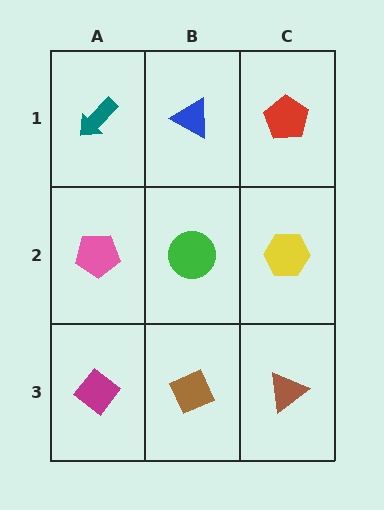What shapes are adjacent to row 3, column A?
A pink pentagon (row 2, column A), a brown diamond (row 3, column B).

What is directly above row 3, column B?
A green circle.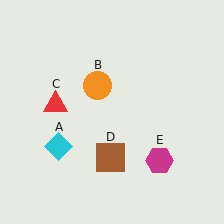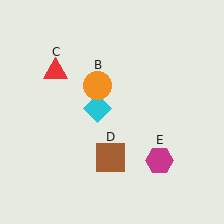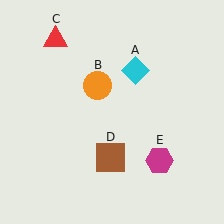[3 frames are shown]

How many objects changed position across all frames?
2 objects changed position: cyan diamond (object A), red triangle (object C).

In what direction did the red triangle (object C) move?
The red triangle (object C) moved up.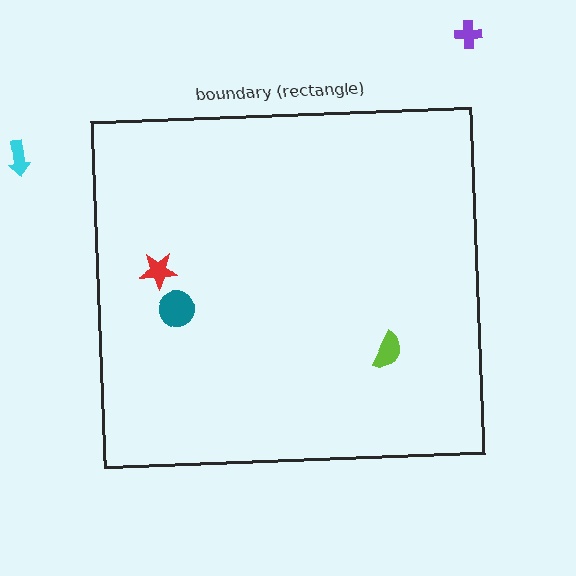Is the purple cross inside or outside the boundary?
Outside.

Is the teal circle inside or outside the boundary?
Inside.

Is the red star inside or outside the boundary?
Inside.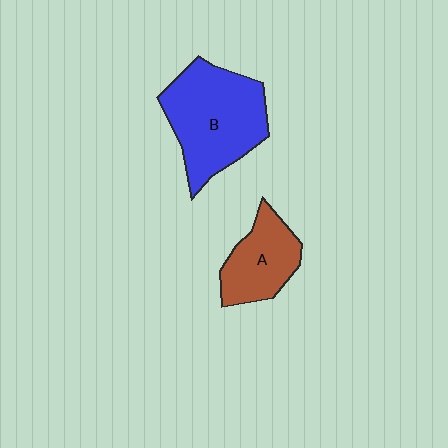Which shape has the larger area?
Shape B (blue).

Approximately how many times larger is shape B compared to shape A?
Approximately 1.7 times.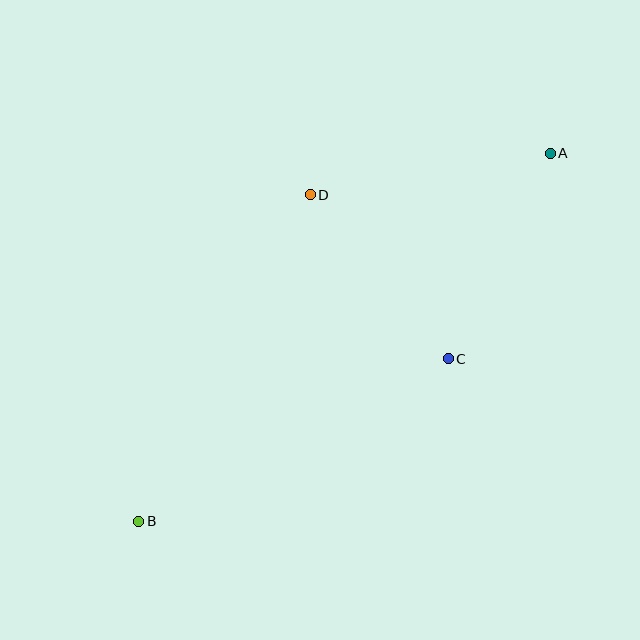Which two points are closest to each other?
Points C and D are closest to each other.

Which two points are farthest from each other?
Points A and B are farthest from each other.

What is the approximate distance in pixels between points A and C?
The distance between A and C is approximately 230 pixels.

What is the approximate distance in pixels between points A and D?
The distance between A and D is approximately 244 pixels.